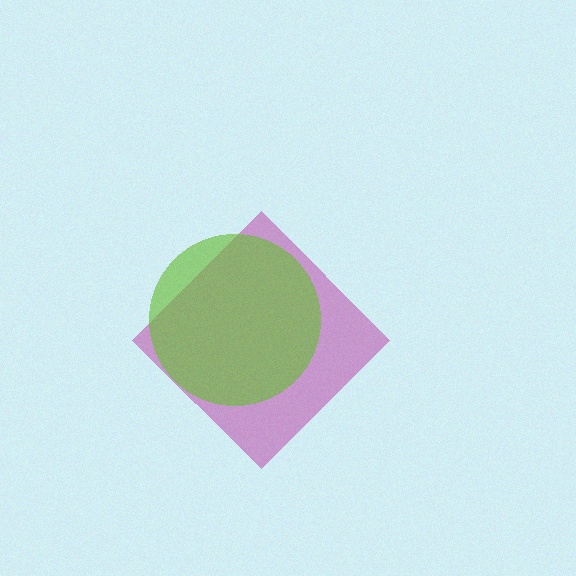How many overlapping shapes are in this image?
There are 2 overlapping shapes in the image.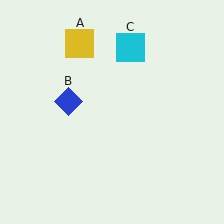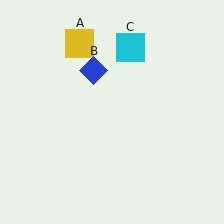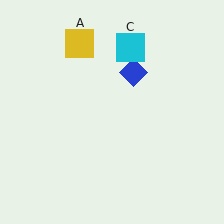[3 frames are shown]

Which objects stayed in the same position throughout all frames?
Yellow square (object A) and cyan square (object C) remained stationary.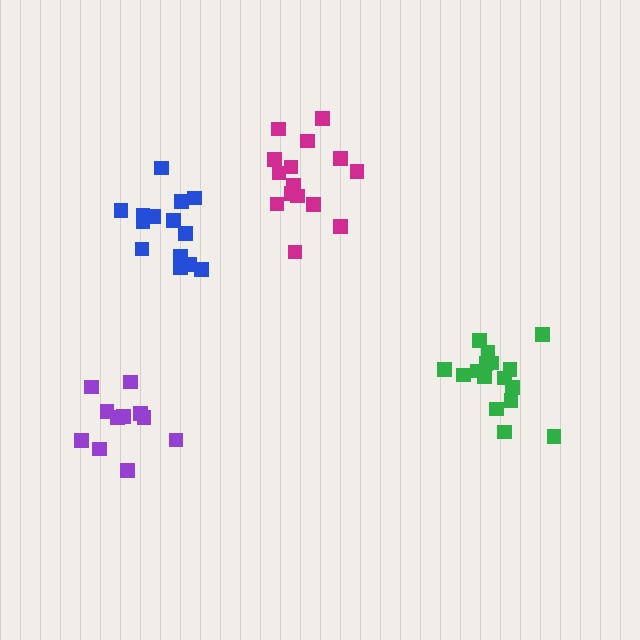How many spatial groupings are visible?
There are 4 spatial groupings.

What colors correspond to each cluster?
The clusters are colored: purple, green, magenta, blue.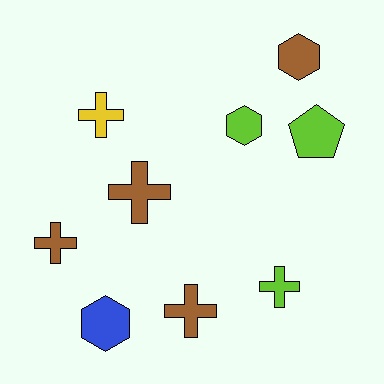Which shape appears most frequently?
Cross, with 5 objects.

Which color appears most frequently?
Brown, with 4 objects.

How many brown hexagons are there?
There is 1 brown hexagon.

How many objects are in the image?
There are 9 objects.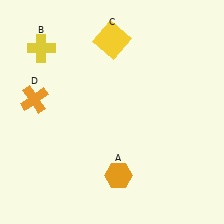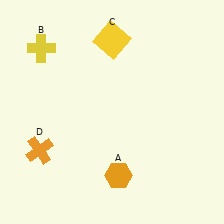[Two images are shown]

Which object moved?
The orange cross (D) moved down.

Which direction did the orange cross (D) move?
The orange cross (D) moved down.